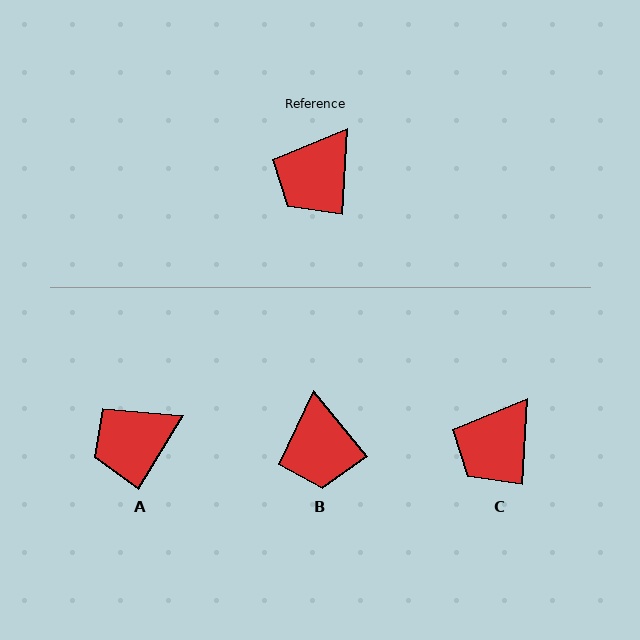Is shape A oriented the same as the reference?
No, it is off by about 28 degrees.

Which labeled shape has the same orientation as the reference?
C.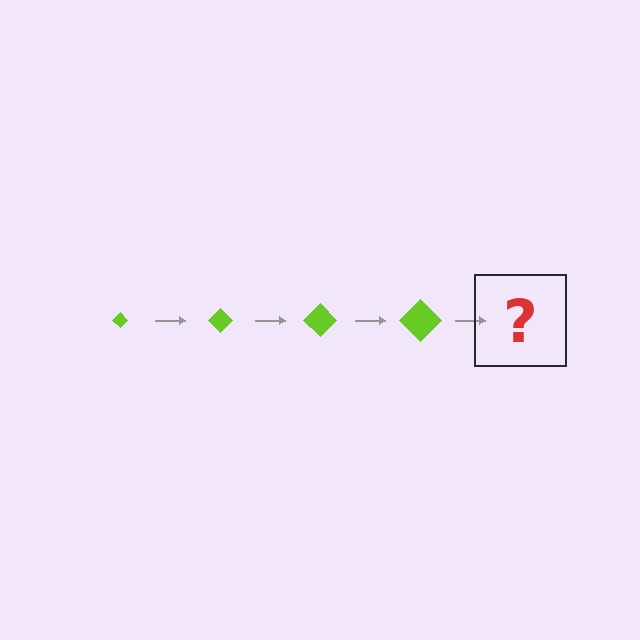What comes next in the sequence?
The next element should be a lime diamond, larger than the previous one.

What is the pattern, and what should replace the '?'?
The pattern is that the diamond gets progressively larger each step. The '?' should be a lime diamond, larger than the previous one.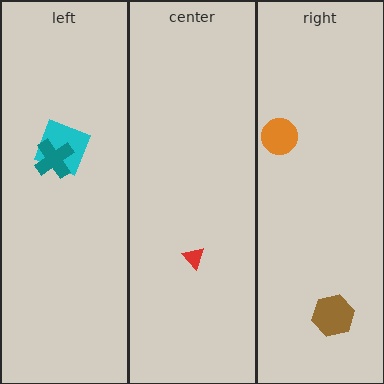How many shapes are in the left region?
2.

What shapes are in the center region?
The red triangle.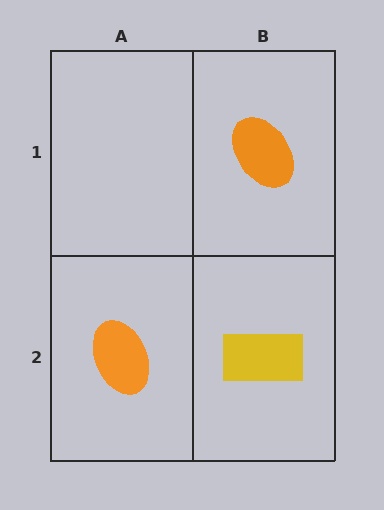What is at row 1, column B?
An orange ellipse.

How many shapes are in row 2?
2 shapes.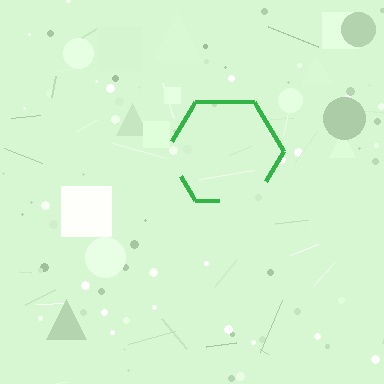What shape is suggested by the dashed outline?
The dashed outline suggests a hexagon.